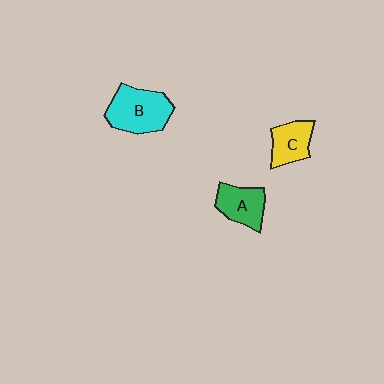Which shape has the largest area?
Shape B (cyan).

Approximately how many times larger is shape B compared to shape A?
Approximately 1.4 times.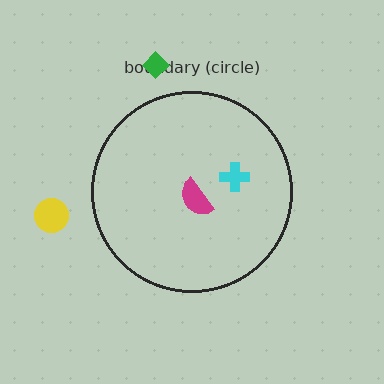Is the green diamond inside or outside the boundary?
Outside.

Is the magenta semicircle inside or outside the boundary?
Inside.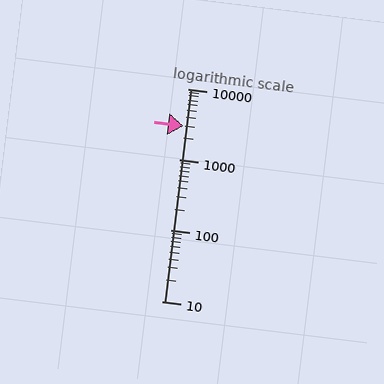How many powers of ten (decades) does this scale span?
The scale spans 3 decades, from 10 to 10000.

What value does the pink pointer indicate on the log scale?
The pointer indicates approximately 3000.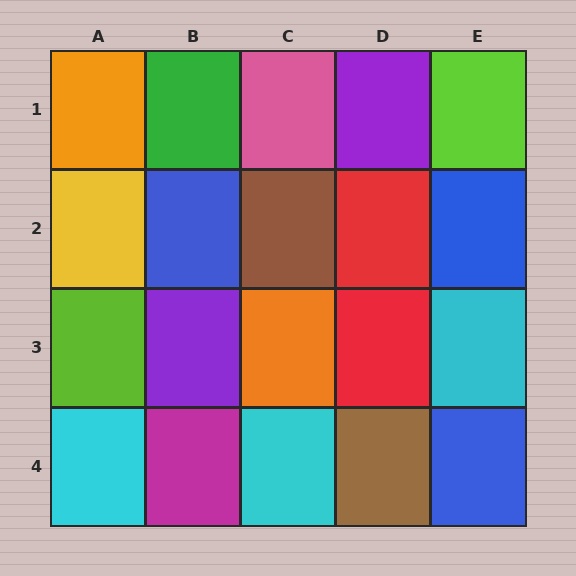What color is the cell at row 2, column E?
Blue.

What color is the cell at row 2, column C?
Brown.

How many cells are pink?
1 cell is pink.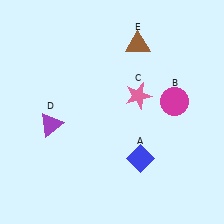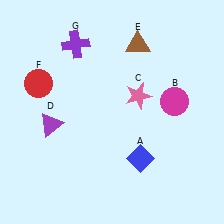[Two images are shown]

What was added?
A red circle (F), a purple cross (G) were added in Image 2.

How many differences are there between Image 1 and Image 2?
There are 2 differences between the two images.